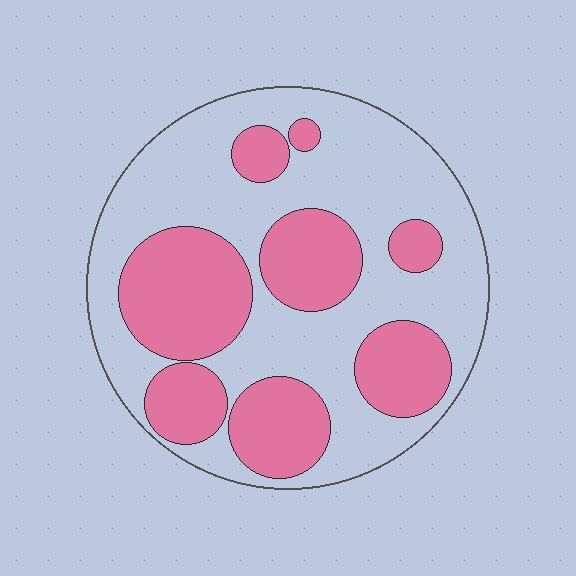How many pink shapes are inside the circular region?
8.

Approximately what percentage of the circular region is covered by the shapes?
Approximately 40%.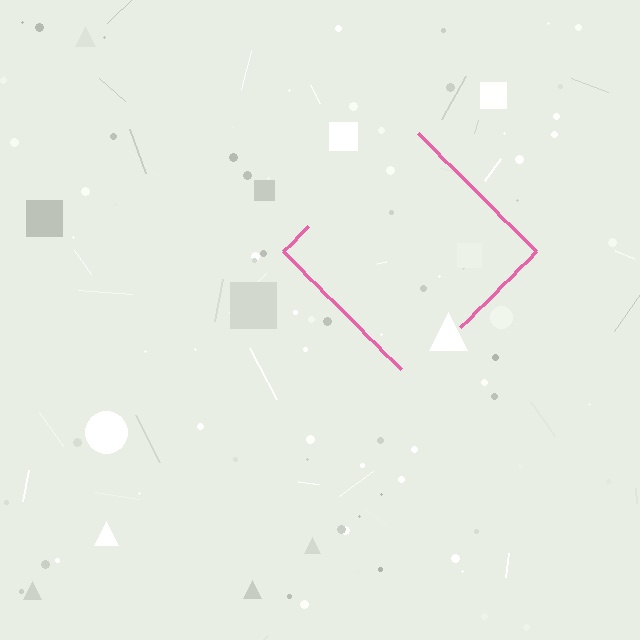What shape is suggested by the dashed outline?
The dashed outline suggests a diamond.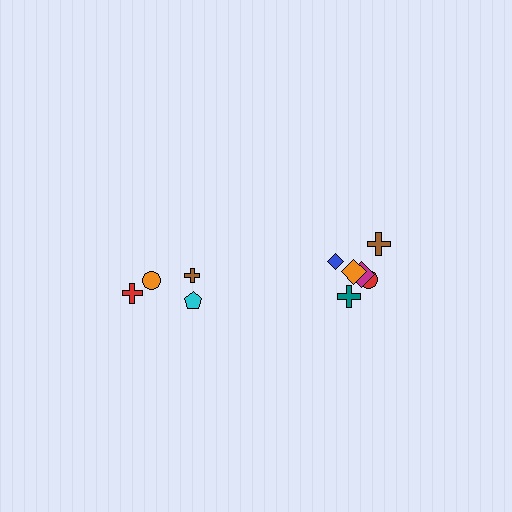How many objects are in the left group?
There are 4 objects.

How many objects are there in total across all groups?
There are 10 objects.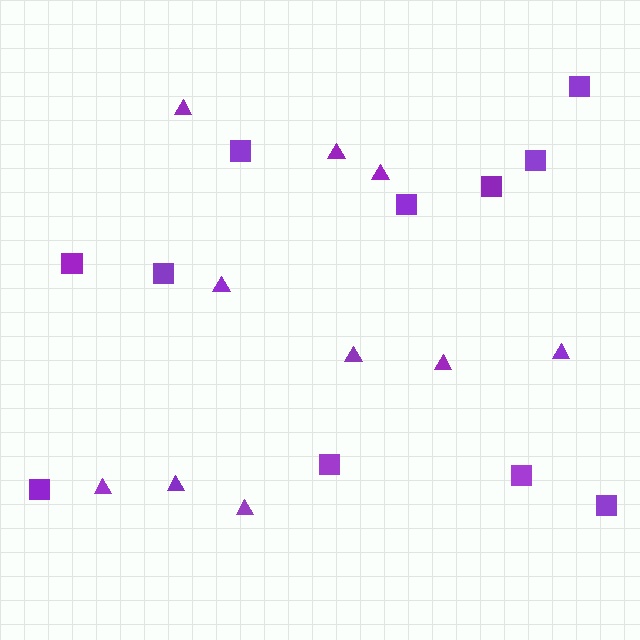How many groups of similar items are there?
There are 2 groups: one group of triangles (10) and one group of squares (11).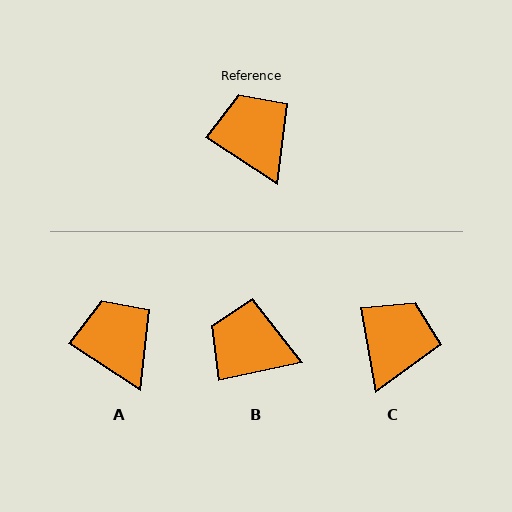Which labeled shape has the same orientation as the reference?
A.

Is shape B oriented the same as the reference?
No, it is off by about 45 degrees.